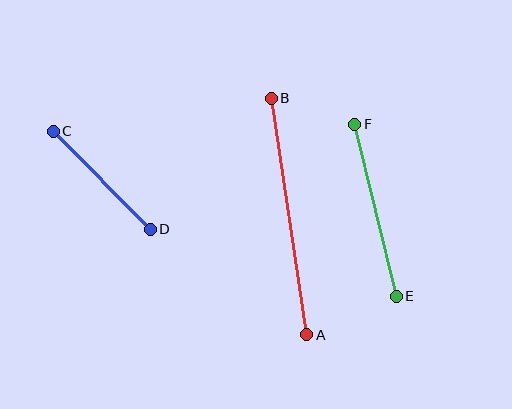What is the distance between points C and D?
The distance is approximately 138 pixels.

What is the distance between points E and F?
The distance is approximately 177 pixels.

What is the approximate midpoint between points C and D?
The midpoint is at approximately (102, 180) pixels.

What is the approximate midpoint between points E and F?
The midpoint is at approximately (376, 210) pixels.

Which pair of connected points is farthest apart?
Points A and B are farthest apart.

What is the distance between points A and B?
The distance is approximately 239 pixels.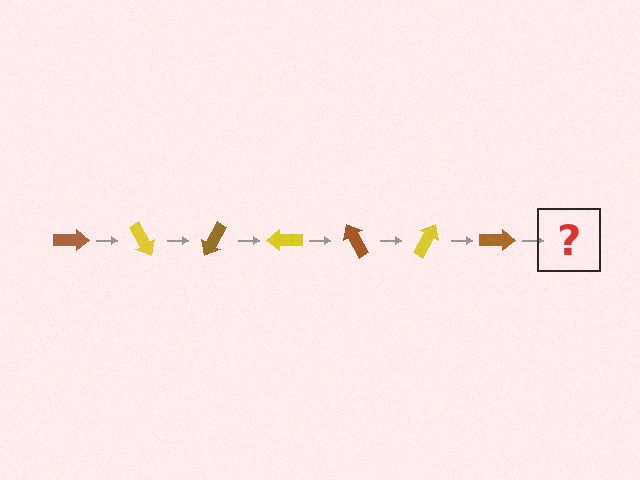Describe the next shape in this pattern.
It should be a yellow arrow, rotated 420 degrees from the start.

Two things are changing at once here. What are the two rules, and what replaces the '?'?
The two rules are that it rotates 60 degrees each step and the color cycles through brown and yellow. The '?' should be a yellow arrow, rotated 420 degrees from the start.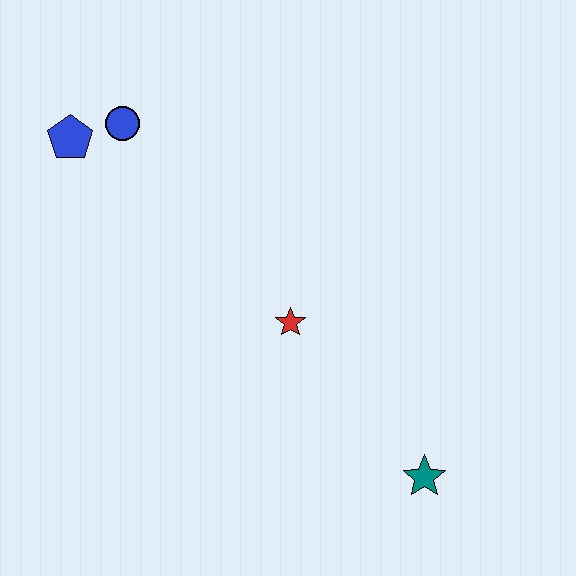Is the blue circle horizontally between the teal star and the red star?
No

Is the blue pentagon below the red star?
No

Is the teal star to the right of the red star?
Yes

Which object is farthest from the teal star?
The blue pentagon is farthest from the teal star.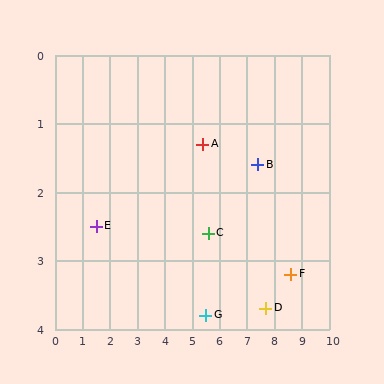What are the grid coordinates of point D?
Point D is at approximately (7.7, 3.7).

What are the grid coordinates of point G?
Point G is at approximately (5.5, 3.8).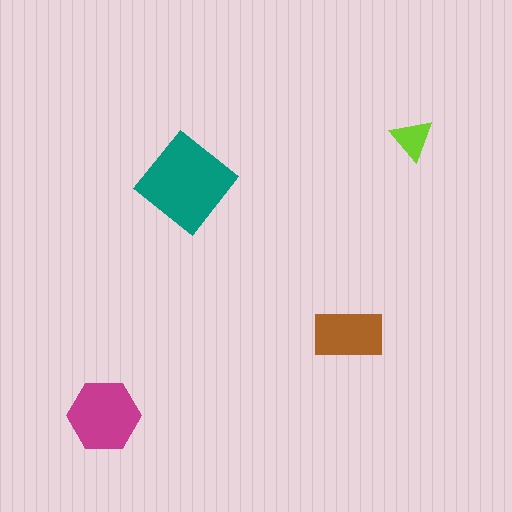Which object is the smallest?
The lime triangle.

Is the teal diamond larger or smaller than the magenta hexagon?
Larger.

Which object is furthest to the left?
The magenta hexagon is leftmost.